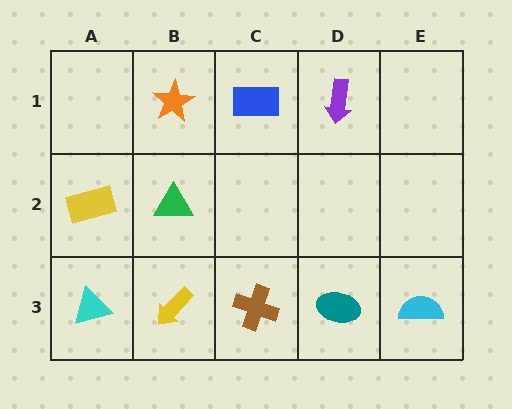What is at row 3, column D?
A teal ellipse.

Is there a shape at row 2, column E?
No, that cell is empty.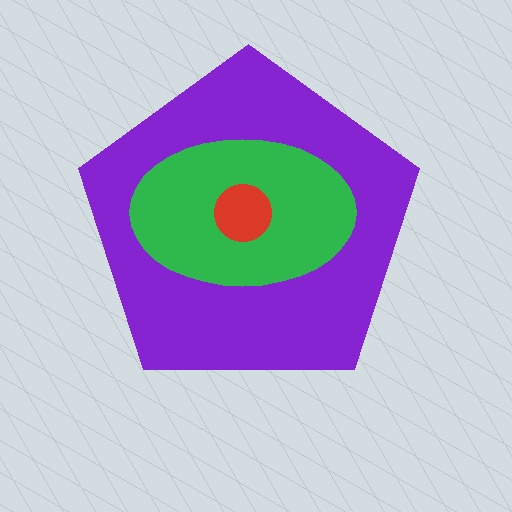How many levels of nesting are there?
3.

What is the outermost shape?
The purple pentagon.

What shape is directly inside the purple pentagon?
The green ellipse.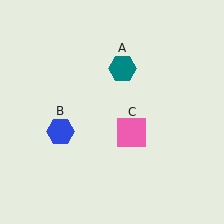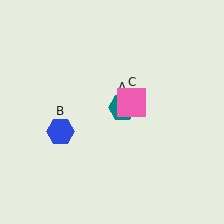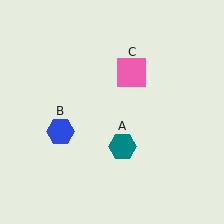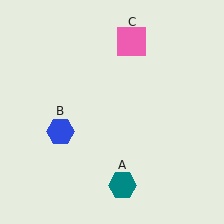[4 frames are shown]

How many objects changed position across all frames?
2 objects changed position: teal hexagon (object A), pink square (object C).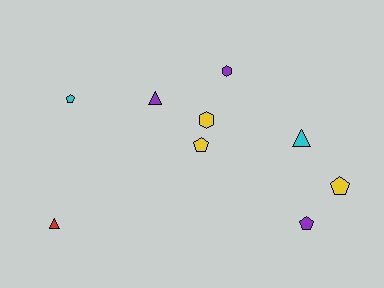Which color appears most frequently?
Purple, with 3 objects.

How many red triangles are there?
There is 1 red triangle.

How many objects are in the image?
There are 9 objects.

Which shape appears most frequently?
Pentagon, with 4 objects.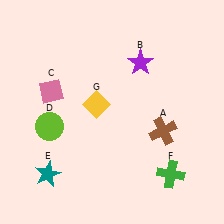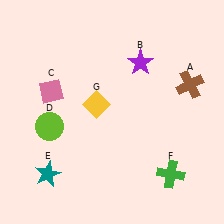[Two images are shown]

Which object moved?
The brown cross (A) moved up.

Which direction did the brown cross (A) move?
The brown cross (A) moved up.